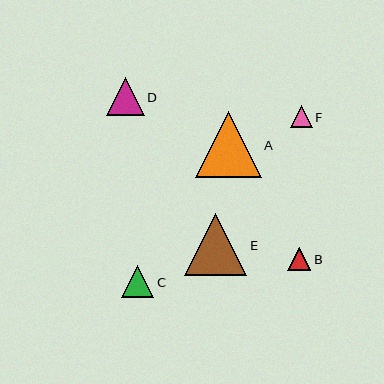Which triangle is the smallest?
Triangle F is the smallest with a size of approximately 22 pixels.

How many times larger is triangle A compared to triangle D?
Triangle A is approximately 1.7 times the size of triangle D.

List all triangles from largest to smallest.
From largest to smallest: A, E, D, C, B, F.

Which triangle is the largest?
Triangle A is the largest with a size of approximately 66 pixels.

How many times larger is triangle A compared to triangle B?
Triangle A is approximately 2.9 times the size of triangle B.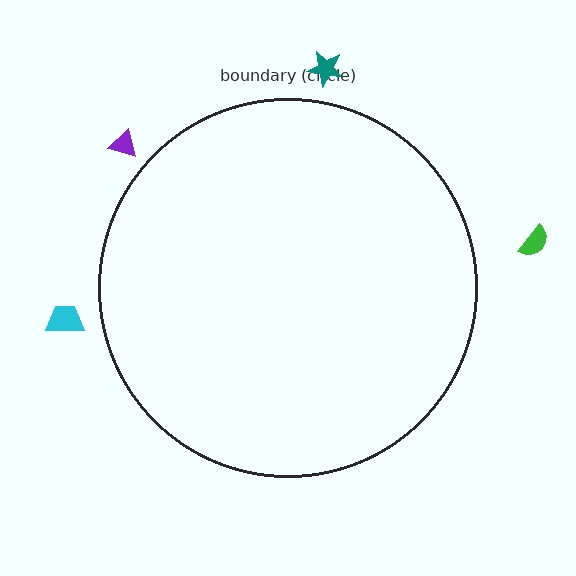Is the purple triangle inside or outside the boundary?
Outside.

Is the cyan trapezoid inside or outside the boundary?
Outside.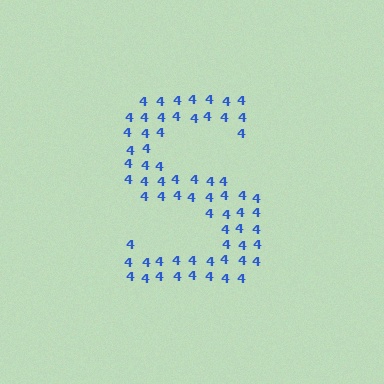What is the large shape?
The large shape is the letter S.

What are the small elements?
The small elements are digit 4's.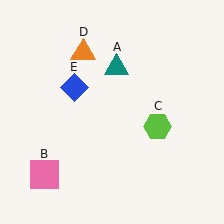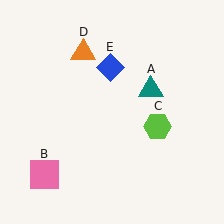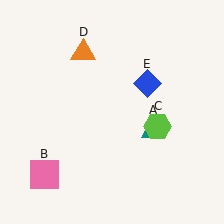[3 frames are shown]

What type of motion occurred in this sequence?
The teal triangle (object A), blue diamond (object E) rotated clockwise around the center of the scene.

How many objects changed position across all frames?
2 objects changed position: teal triangle (object A), blue diamond (object E).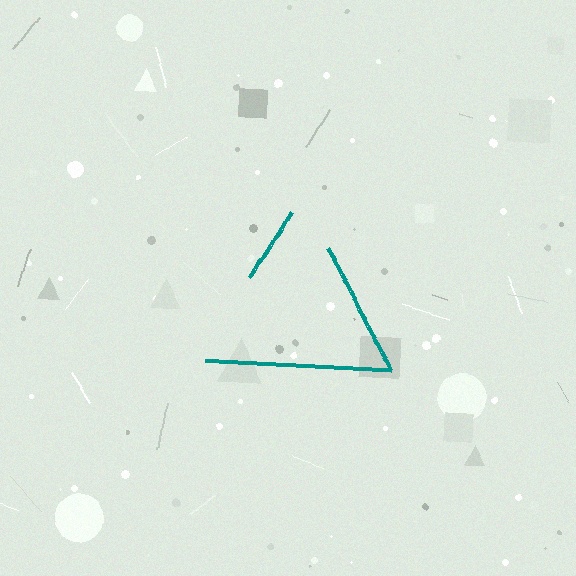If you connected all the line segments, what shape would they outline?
They would outline a triangle.